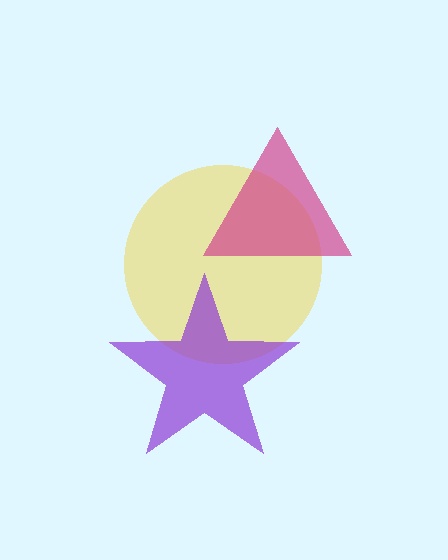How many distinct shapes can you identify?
There are 3 distinct shapes: a yellow circle, a purple star, a magenta triangle.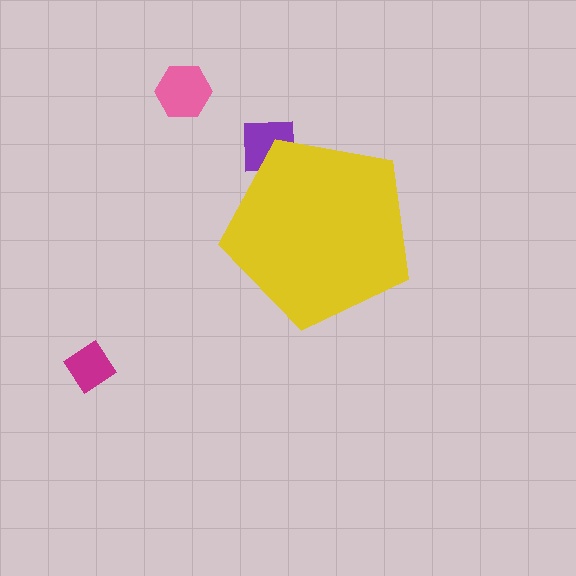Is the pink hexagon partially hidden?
No, the pink hexagon is fully visible.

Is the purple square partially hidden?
Yes, the purple square is partially hidden behind the yellow pentagon.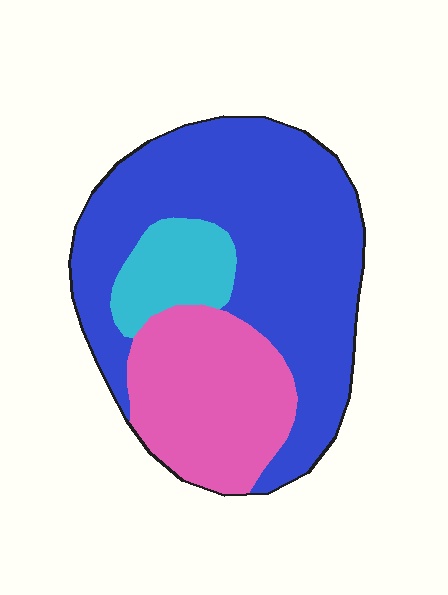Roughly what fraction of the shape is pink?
Pink covers around 30% of the shape.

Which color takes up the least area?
Cyan, at roughly 10%.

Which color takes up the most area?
Blue, at roughly 60%.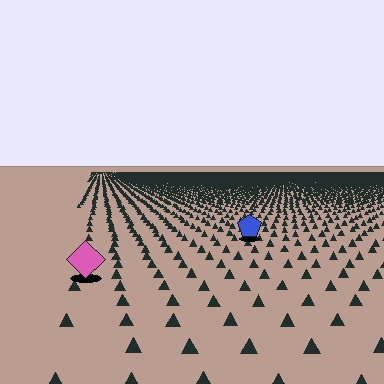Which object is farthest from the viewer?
The blue pentagon is farthest from the viewer. It appears smaller and the ground texture around it is denser.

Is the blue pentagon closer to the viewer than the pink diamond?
No. The pink diamond is closer — you can tell from the texture gradient: the ground texture is coarser near it.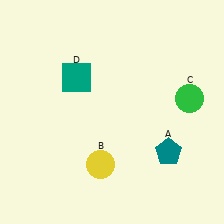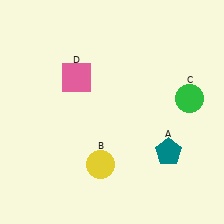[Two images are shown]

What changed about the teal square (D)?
In Image 1, D is teal. In Image 2, it changed to pink.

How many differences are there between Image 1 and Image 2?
There is 1 difference between the two images.